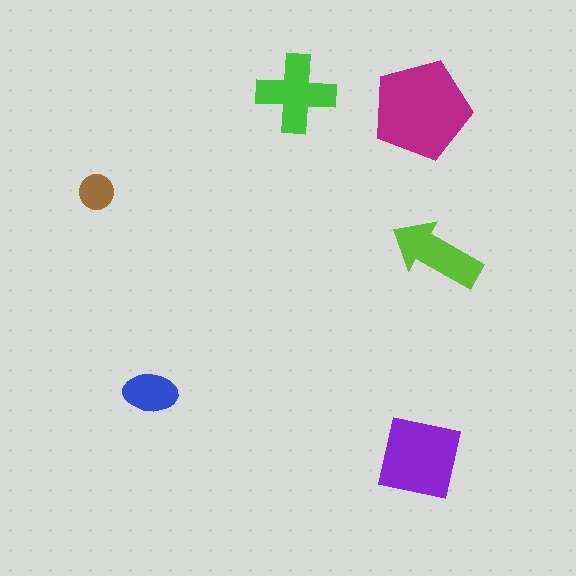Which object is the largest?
The magenta pentagon.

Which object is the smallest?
The brown circle.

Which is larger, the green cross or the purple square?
The purple square.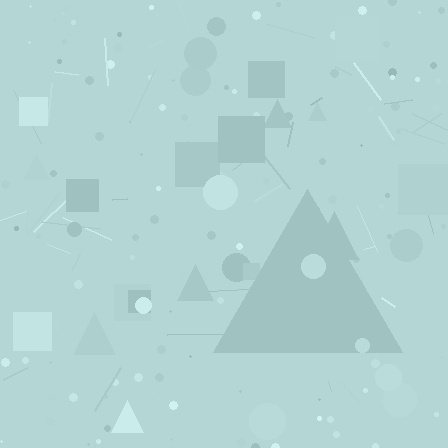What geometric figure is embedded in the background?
A triangle is embedded in the background.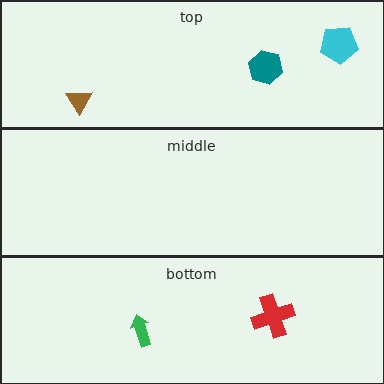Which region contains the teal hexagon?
The top region.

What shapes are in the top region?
The teal hexagon, the cyan pentagon, the brown triangle.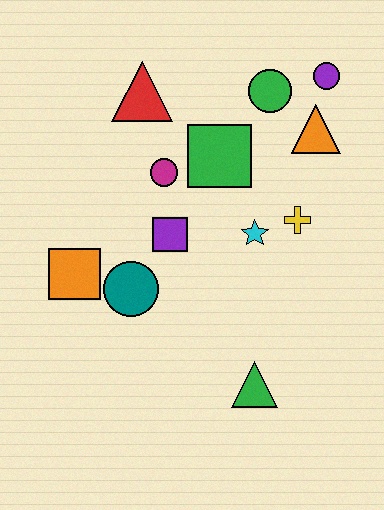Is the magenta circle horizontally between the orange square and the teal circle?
No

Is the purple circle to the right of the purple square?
Yes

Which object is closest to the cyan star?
The yellow cross is closest to the cyan star.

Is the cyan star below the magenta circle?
Yes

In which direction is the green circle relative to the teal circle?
The green circle is above the teal circle.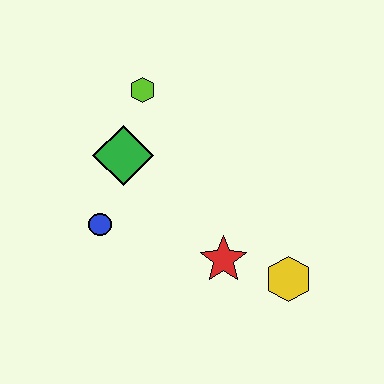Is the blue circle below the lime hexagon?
Yes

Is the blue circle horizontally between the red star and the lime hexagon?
No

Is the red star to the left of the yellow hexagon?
Yes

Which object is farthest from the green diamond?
The yellow hexagon is farthest from the green diamond.